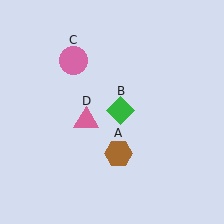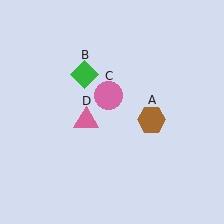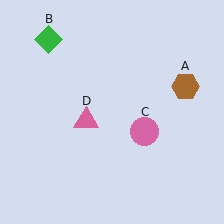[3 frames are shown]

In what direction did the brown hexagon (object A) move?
The brown hexagon (object A) moved up and to the right.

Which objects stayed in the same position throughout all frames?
Pink triangle (object D) remained stationary.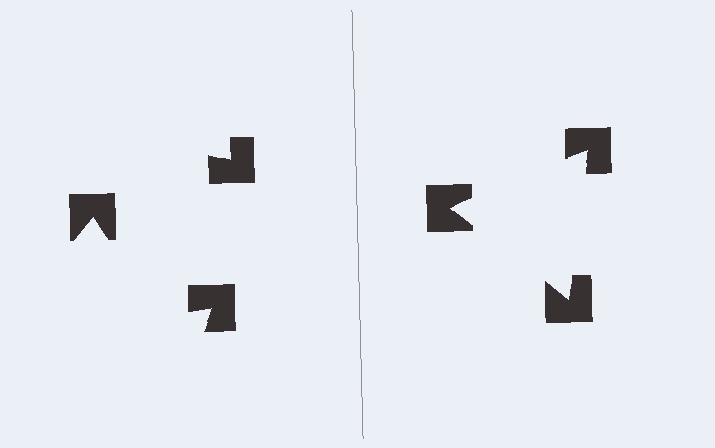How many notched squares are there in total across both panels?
6 — 3 on each side.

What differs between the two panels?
The notched squares are positioned identically on both sides; only the wedge orientations differ. On the right they align to a triangle; on the left they are misaligned.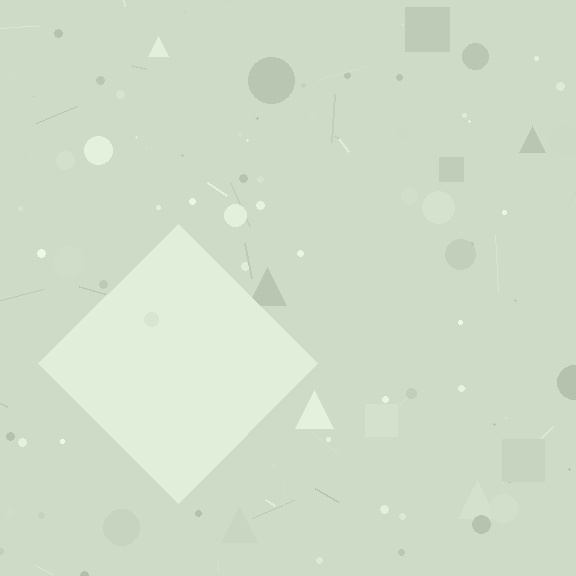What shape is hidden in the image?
A diamond is hidden in the image.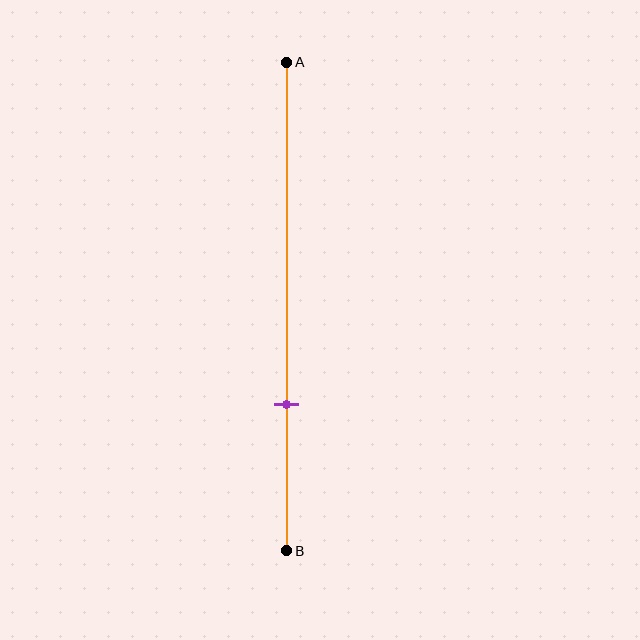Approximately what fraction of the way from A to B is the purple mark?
The purple mark is approximately 70% of the way from A to B.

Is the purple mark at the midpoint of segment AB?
No, the mark is at about 70% from A, not at the 50% midpoint.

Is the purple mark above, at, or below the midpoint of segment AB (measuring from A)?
The purple mark is below the midpoint of segment AB.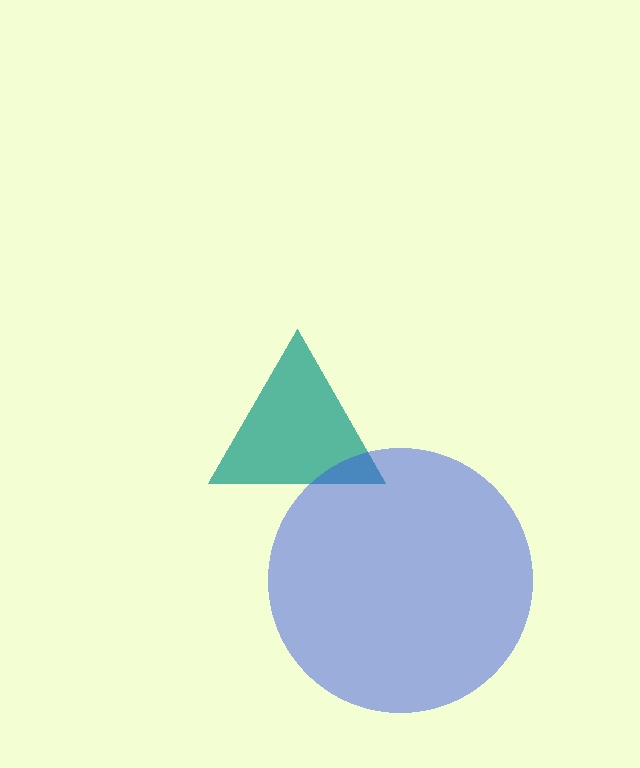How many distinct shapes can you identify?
There are 2 distinct shapes: a teal triangle, a blue circle.